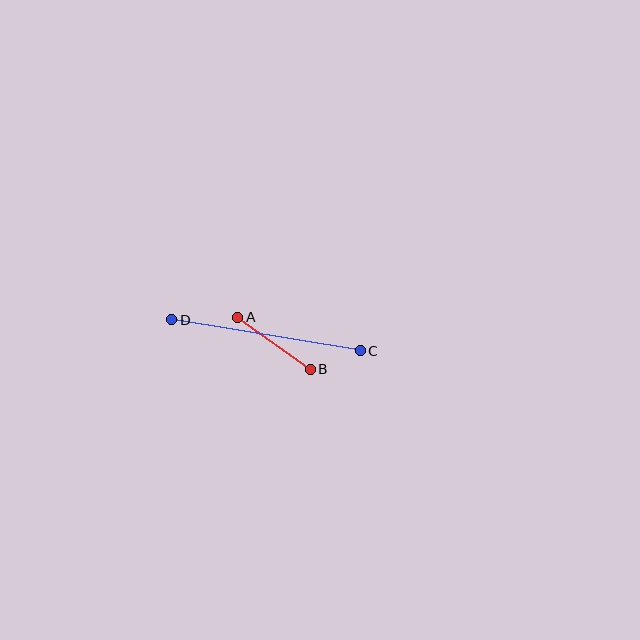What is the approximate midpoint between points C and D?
The midpoint is at approximately (266, 335) pixels.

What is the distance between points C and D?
The distance is approximately 191 pixels.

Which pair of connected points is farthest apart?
Points C and D are farthest apart.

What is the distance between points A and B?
The distance is approximately 89 pixels.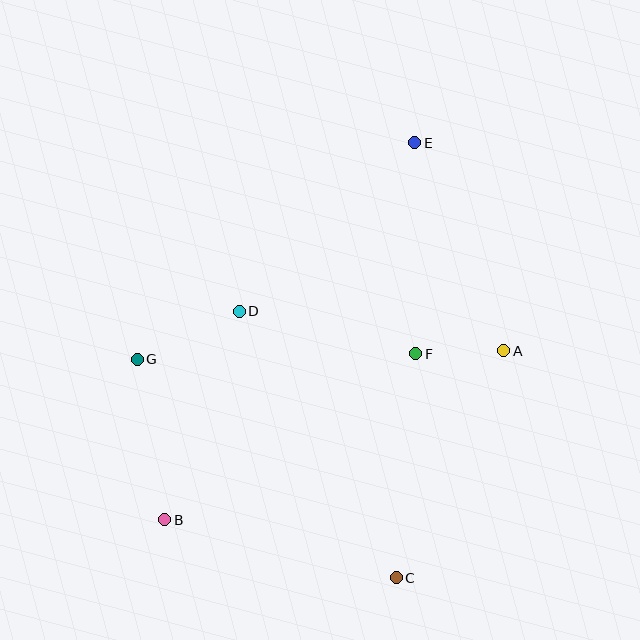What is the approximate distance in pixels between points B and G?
The distance between B and G is approximately 163 pixels.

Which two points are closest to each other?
Points A and F are closest to each other.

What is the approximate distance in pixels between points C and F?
The distance between C and F is approximately 225 pixels.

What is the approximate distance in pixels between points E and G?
The distance between E and G is approximately 352 pixels.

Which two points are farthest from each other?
Points B and E are farthest from each other.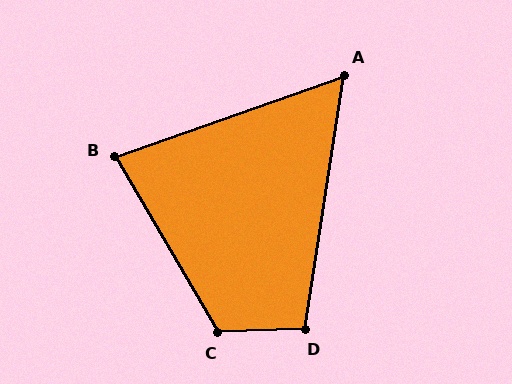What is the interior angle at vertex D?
Approximately 101 degrees (obtuse).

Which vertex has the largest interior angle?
C, at approximately 118 degrees.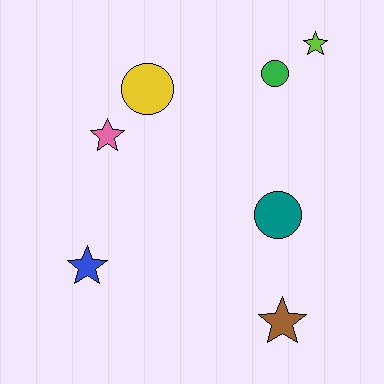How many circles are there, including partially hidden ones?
There are 3 circles.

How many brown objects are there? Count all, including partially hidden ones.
There is 1 brown object.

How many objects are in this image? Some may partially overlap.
There are 7 objects.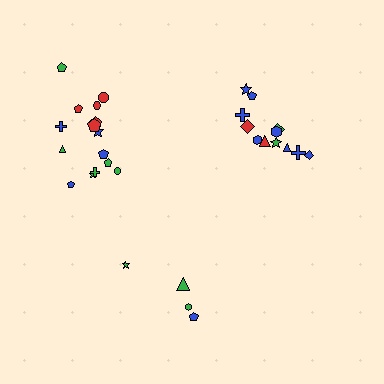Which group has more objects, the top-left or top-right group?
The top-left group.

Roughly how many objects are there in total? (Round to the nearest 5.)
Roughly 30 objects in total.